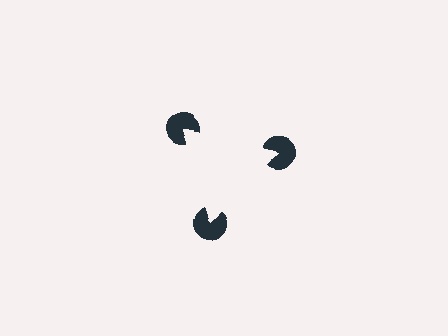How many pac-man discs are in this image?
There are 3 — one at each vertex of the illusory triangle.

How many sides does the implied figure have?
3 sides.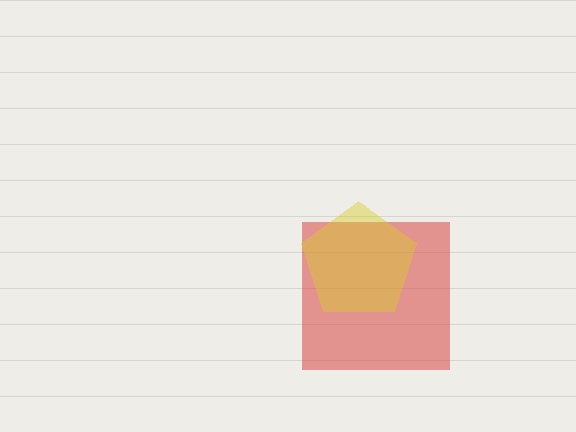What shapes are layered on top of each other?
The layered shapes are: a red square, a yellow pentagon.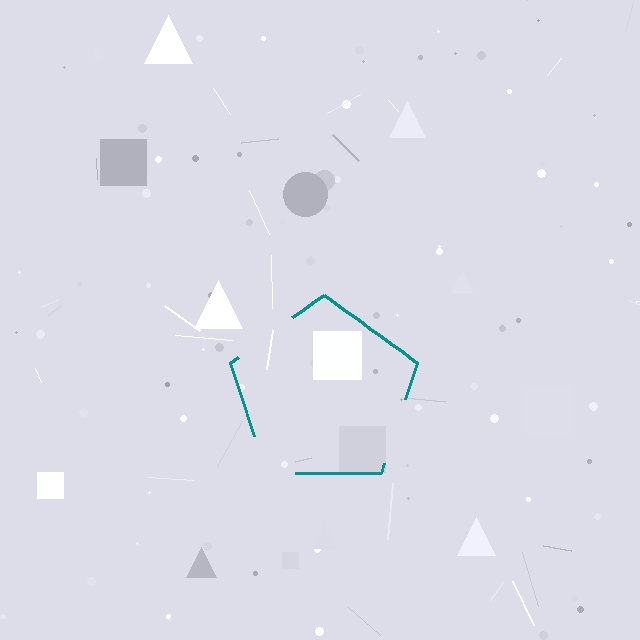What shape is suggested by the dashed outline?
The dashed outline suggests a pentagon.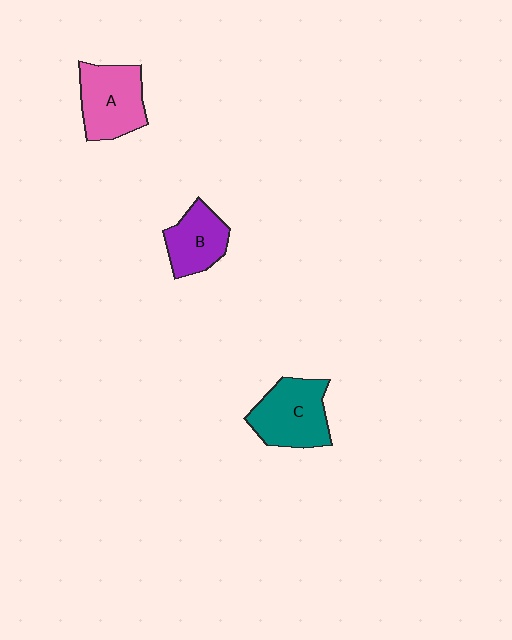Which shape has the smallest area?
Shape B (purple).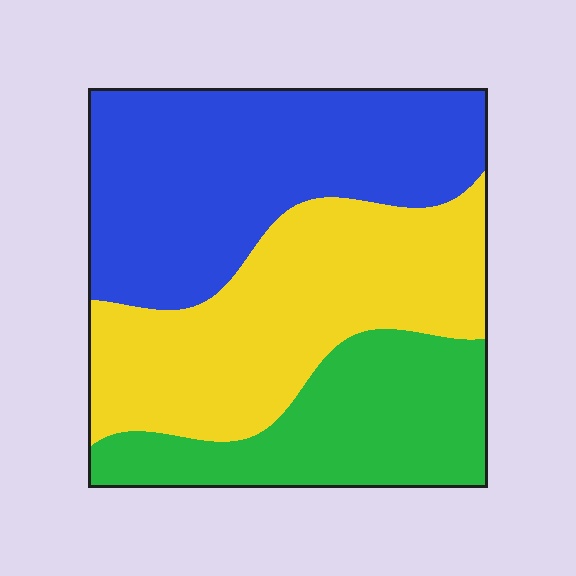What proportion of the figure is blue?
Blue takes up between a third and a half of the figure.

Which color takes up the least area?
Green, at roughly 25%.